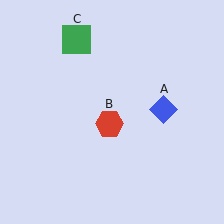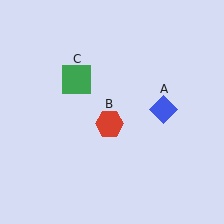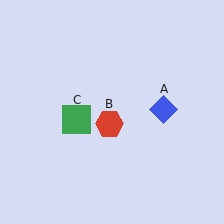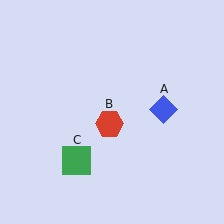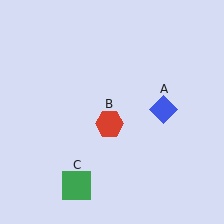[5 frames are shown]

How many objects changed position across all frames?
1 object changed position: green square (object C).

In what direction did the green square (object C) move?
The green square (object C) moved down.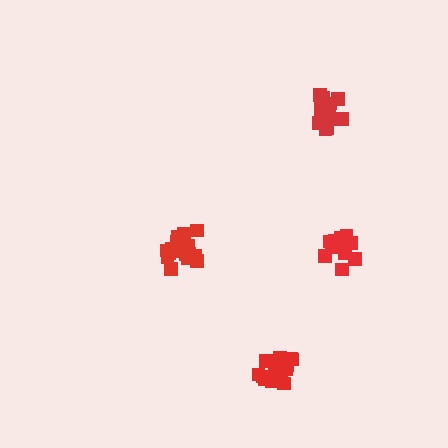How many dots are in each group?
Group 1: 19 dots, Group 2: 17 dots, Group 3: 16 dots, Group 4: 20 dots (72 total).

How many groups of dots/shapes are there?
There are 4 groups.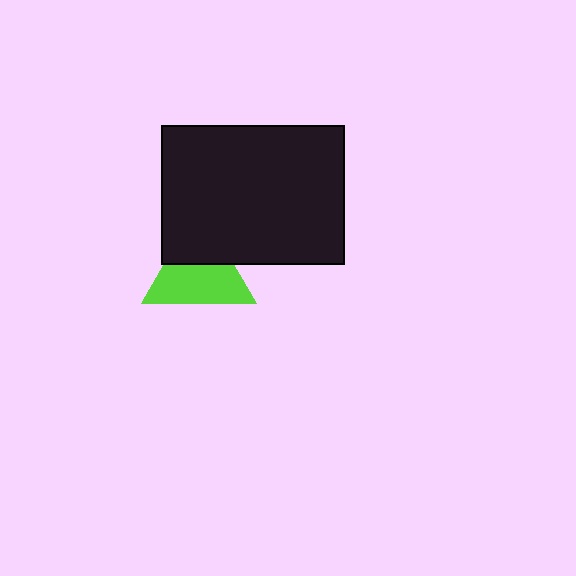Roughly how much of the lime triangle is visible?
About half of it is visible (roughly 62%).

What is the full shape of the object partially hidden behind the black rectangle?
The partially hidden object is a lime triangle.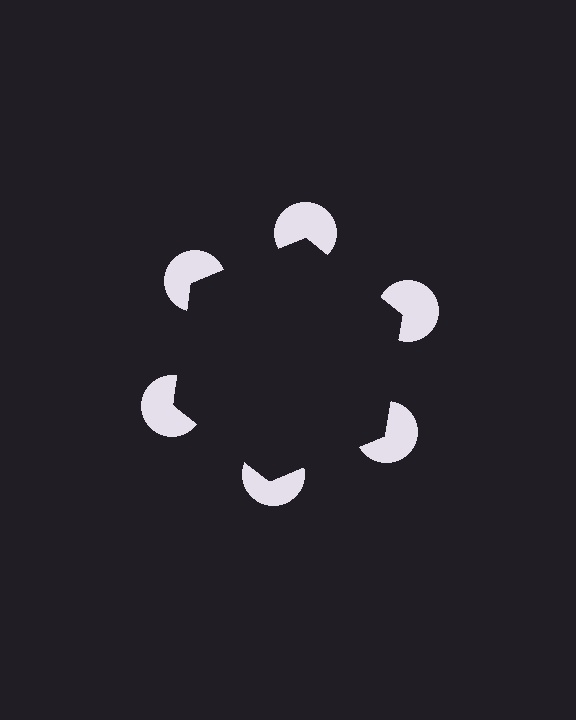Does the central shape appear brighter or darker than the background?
It typically appears slightly darker than the background, even though no actual brightness change is drawn.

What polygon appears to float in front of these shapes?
An illusory hexagon — its edges are inferred from the aligned wedge cuts in the pac-man discs, not physically drawn.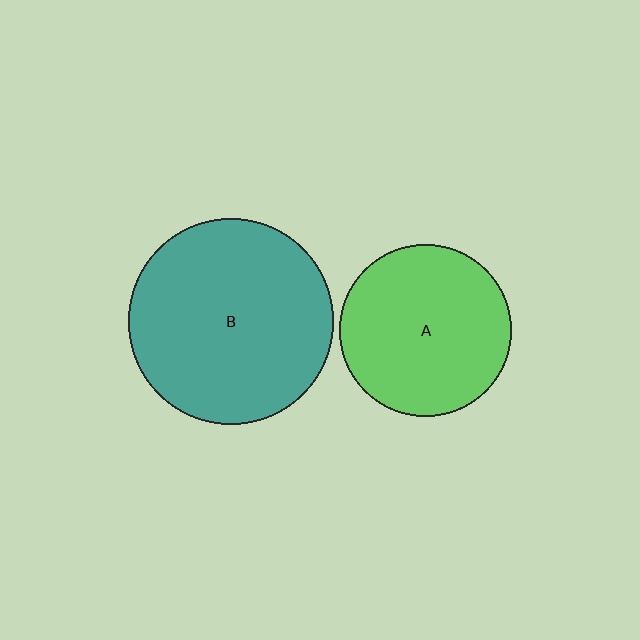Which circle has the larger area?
Circle B (teal).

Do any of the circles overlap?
No, none of the circles overlap.